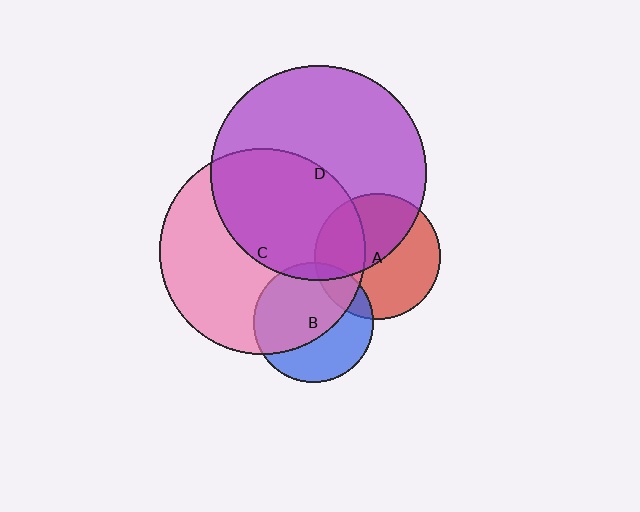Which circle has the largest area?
Circle D (purple).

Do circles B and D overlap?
Yes.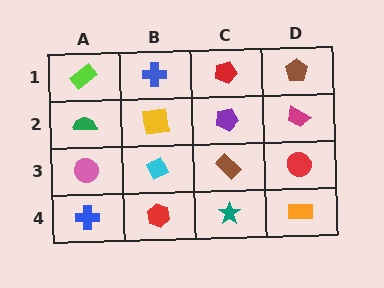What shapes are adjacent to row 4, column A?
A pink circle (row 3, column A), a red hexagon (row 4, column B).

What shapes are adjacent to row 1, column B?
A yellow square (row 2, column B), a lime rectangle (row 1, column A), a red pentagon (row 1, column C).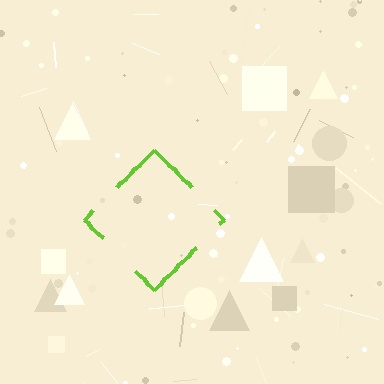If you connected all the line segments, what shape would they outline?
They would outline a diamond.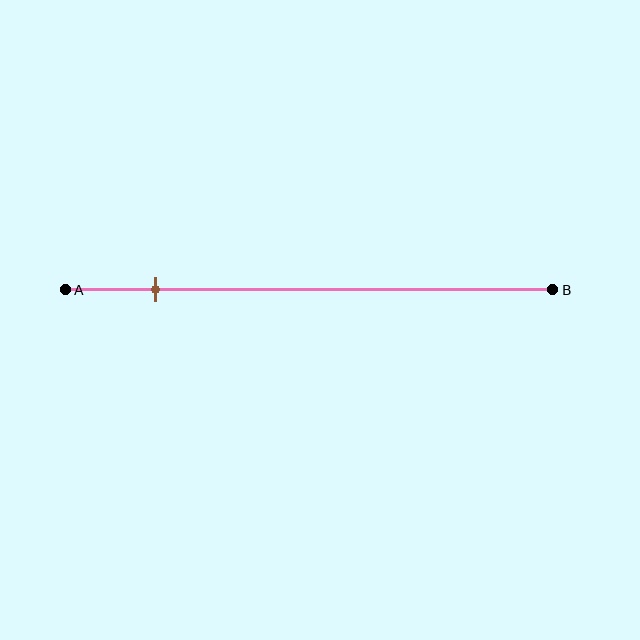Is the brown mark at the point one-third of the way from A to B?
No, the mark is at about 20% from A, not at the 33% one-third point.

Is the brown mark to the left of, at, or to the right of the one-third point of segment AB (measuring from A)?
The brown mark is to the left of the one-third point of segment AB.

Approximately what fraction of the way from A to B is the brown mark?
The brown mark is approximately 20% of the way from A to B.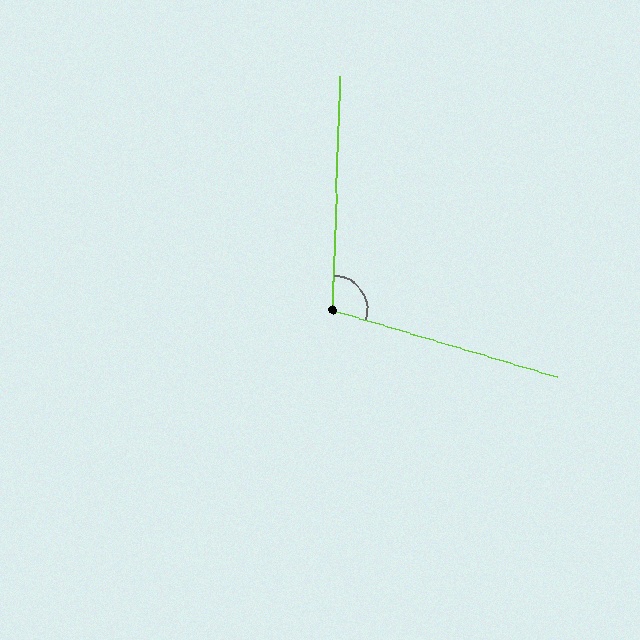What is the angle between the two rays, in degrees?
Approximately 105 degrees.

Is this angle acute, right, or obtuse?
It is obtuse.